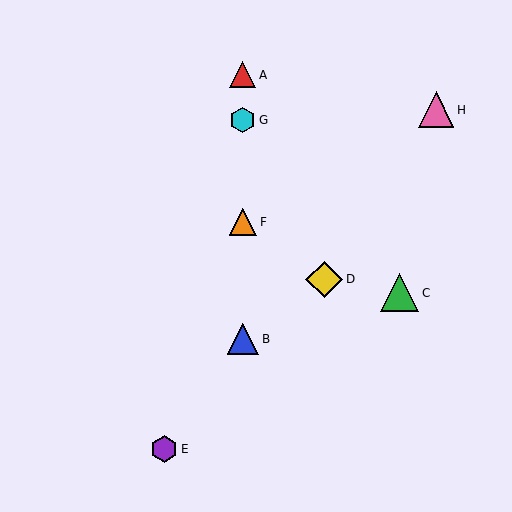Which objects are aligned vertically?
Objects A, B, F, G are aligned vertically.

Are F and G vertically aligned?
Yes, both are at x≈243.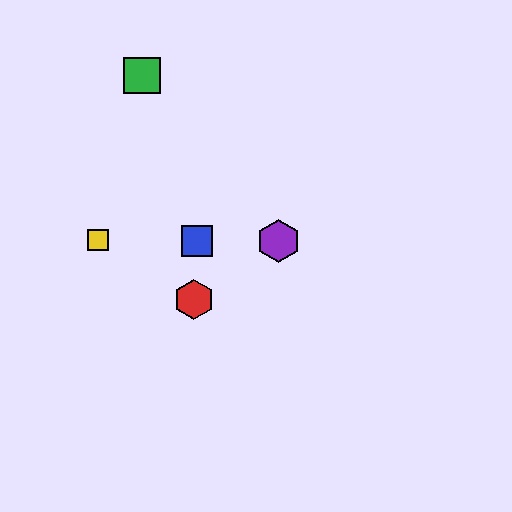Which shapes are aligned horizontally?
The blue square, the yellow square, the purple hexagon are aligned horizontally.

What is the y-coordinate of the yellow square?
The yellow square is at y≈240.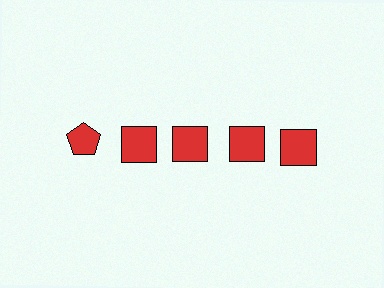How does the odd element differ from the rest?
It has a different shape: pentagon instead of square.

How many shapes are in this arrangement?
There are 5 shapes arranged in a grid pattern.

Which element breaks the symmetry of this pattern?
The red pentagon in the top row, leftmost column breaks the symmetry. All other shapes are red squares.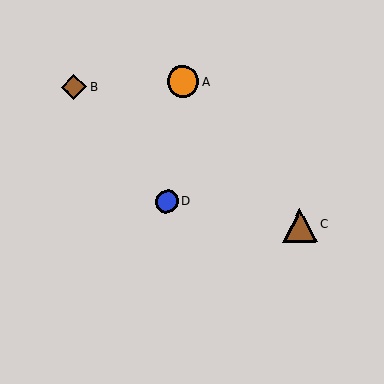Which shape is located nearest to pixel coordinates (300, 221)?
The brown triangle (labeled C) at (300, 225) is nearest to that location.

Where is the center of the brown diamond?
The center of the brown diamond is at (74, 87).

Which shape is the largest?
The brown triangle (labeled C) is the largest.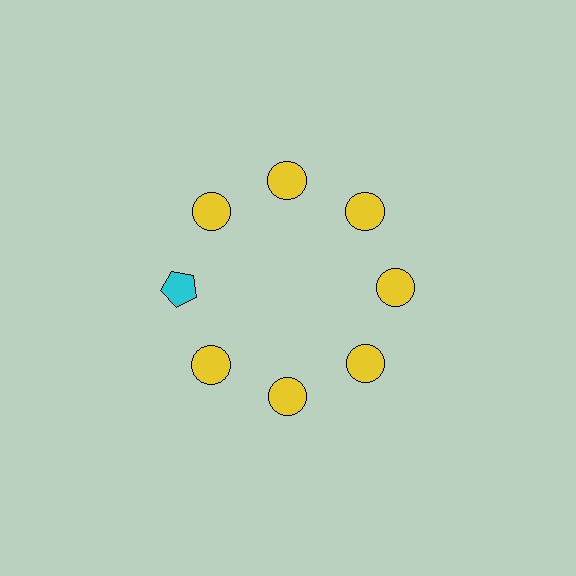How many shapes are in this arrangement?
There are 8 shapes arranged in a ring pattern.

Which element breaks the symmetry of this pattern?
The cyan pentagon at roughly the 9 o'clock position breaks the symmetry. All other shapes are yellow circles.